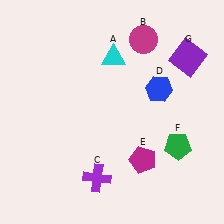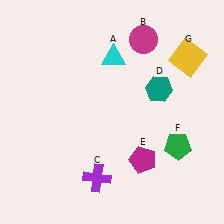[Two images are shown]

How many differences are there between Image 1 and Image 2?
There are 2 differences between the two images.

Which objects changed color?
D changed from blue to teal. G changed from purple to yellow.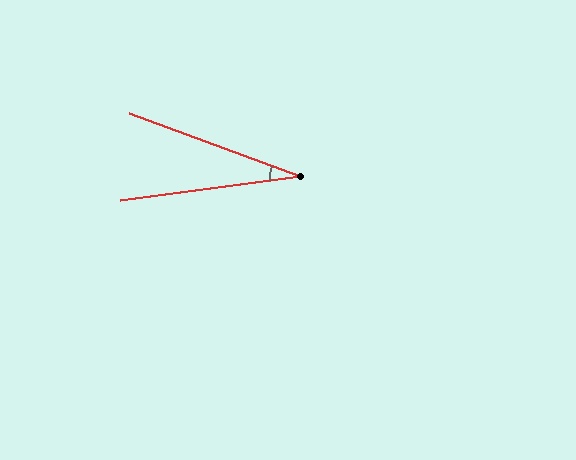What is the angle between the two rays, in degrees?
Approximately 28 degrees.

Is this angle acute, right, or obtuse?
It is acute.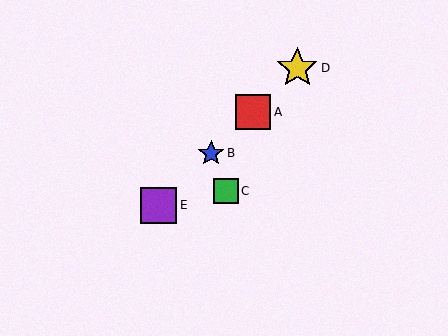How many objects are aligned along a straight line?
4 objects (A, B, D, E) are aligned along a straight line.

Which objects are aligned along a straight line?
Objects A, B, D, E are aligned along a straight line.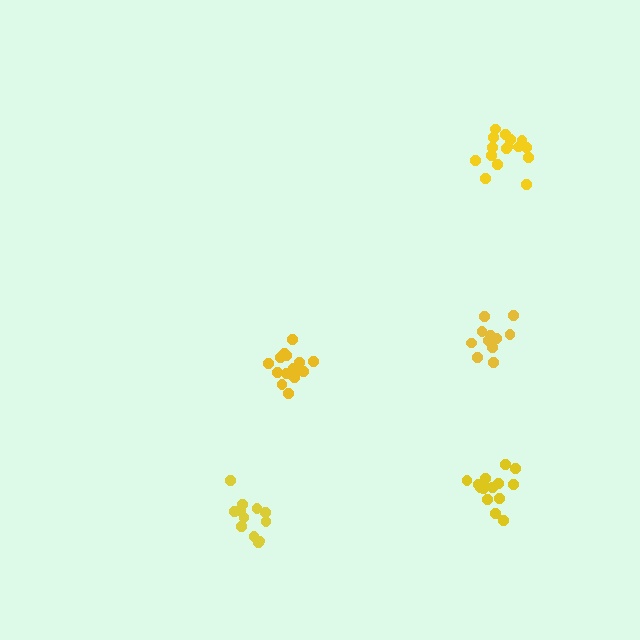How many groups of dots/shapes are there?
There are 5 groups.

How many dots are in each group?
Group 1: 17 dots, Group 2: 15 dots, Group 3: 12 dots, Group 4: 12 dots, Group 5: 16 dots (72 total).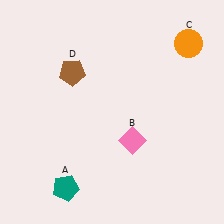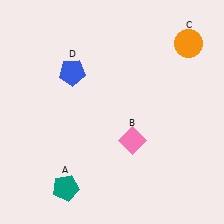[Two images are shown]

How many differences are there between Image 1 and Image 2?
There is 1 difference between the two images.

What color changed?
The pentagon (D) changed from brown in Image 1 to blue in Image 2.